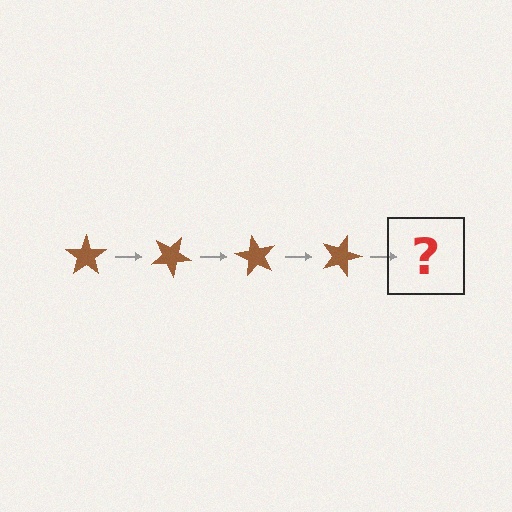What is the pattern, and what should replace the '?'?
The pattern is that the star rotates 30 degrees each step. The '?' should be a brown star rotated 120 degrees.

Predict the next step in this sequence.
The next step is a brown star rotated 120 degrees.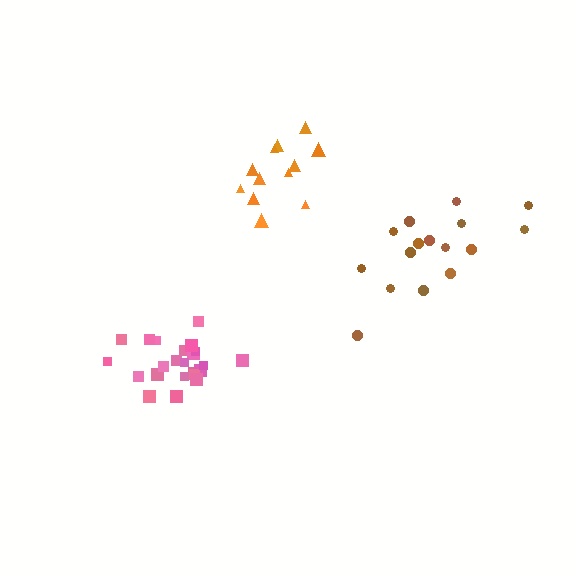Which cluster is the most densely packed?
Pink.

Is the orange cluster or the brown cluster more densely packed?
Orange.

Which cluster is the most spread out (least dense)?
Brown.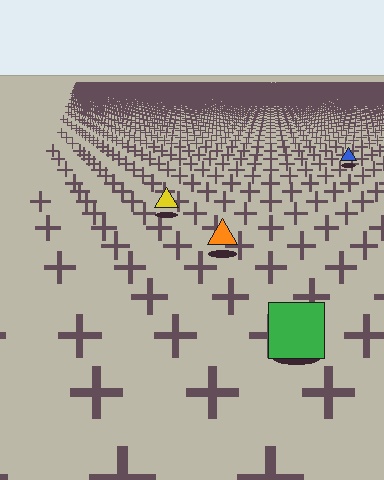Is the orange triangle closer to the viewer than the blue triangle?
Yes. The orange triangle is closer — you can tell from the texture gradient: the ground texture is coarser near it.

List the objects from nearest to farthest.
From nearest to farthest: the green square, the orange triangle, the yellow triangle, the blue triangle.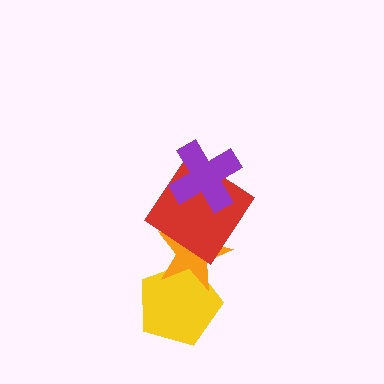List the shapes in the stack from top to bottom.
From top to bottom: the purple cross, the red diamond, the orange star, the yellow pentagon.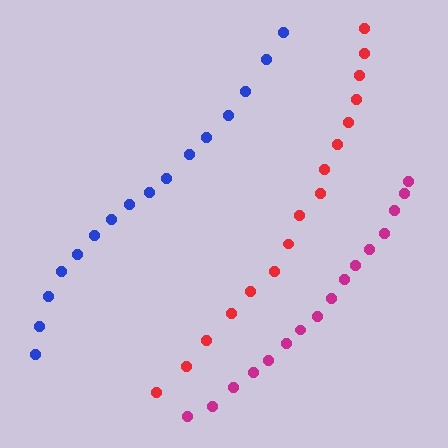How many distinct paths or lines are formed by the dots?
There are 3 distinct paths.